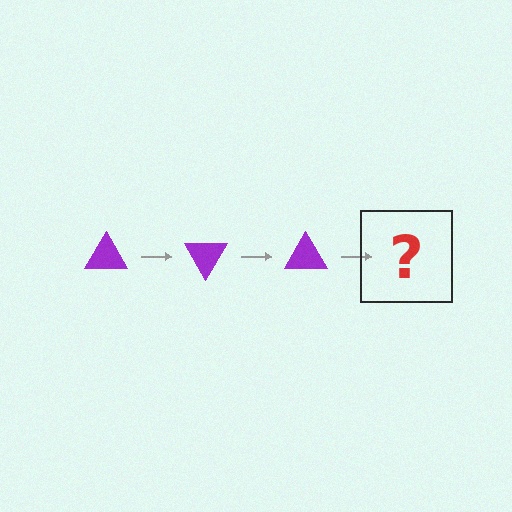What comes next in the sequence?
The next element should be a purple triangle rotated 180 degrees.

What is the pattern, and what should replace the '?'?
The pattern is that the triangle rotates 60 degrees each step. The '?' should be a purple triangle rotated 180 degrees.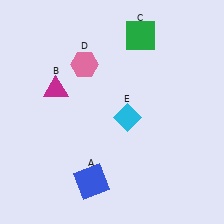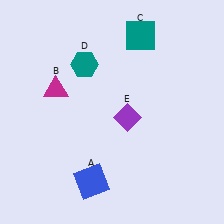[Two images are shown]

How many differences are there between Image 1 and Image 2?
There are 3 differences between the two images.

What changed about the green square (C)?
In Image 1, C is green. In Image 2, it changed to teal.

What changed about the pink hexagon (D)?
In Image 1, D is pink. In Image 2, it changed to teal.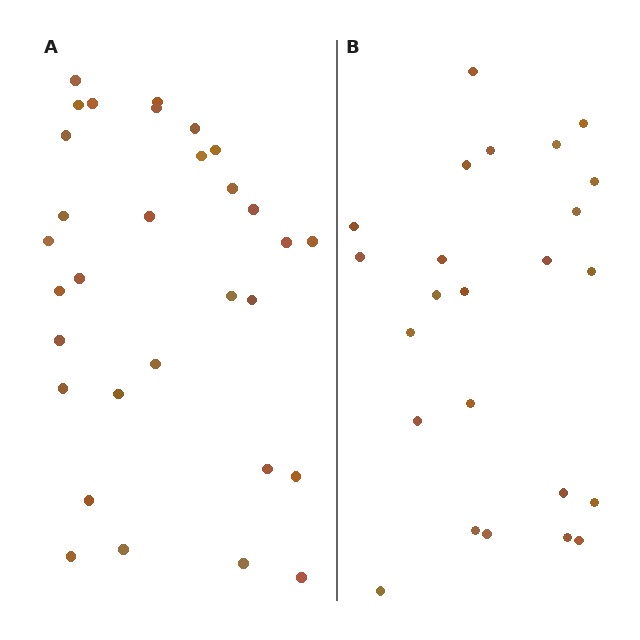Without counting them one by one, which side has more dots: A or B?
Region A (the left region) has more dots.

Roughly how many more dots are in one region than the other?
Region A has roughly 8 or so more dots than region B.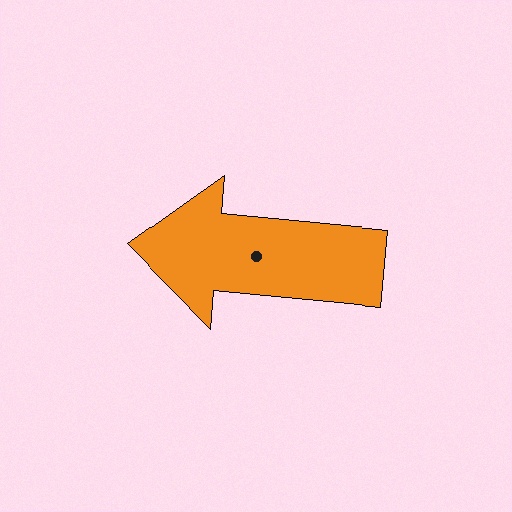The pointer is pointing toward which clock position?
Roughly 9 o'clock.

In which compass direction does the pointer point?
West.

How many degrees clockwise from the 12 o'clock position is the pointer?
Approximately 275 degrees.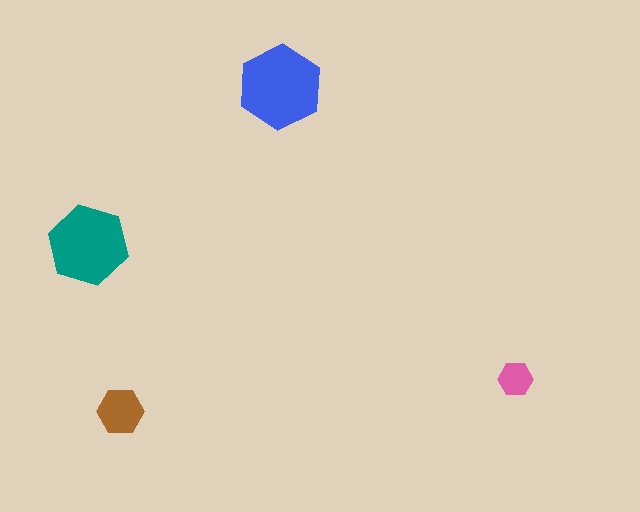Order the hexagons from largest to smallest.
the blue one, the teal one, the brown one, the pink one.